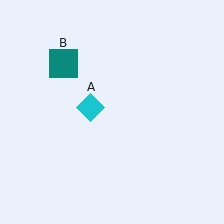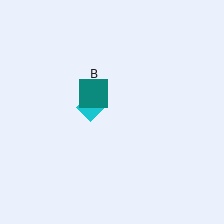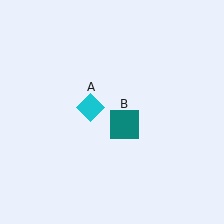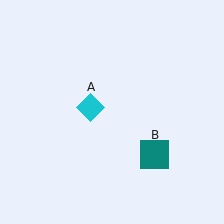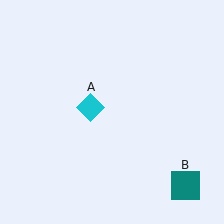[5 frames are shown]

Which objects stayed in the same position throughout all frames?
Cyan diamond (object A) remained stationary.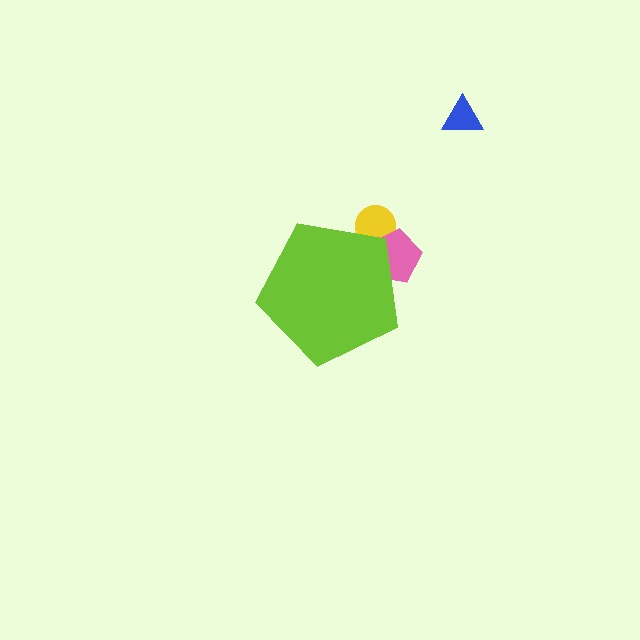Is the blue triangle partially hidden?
No, the blue triangle is fully visible.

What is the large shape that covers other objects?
A lime pentagon.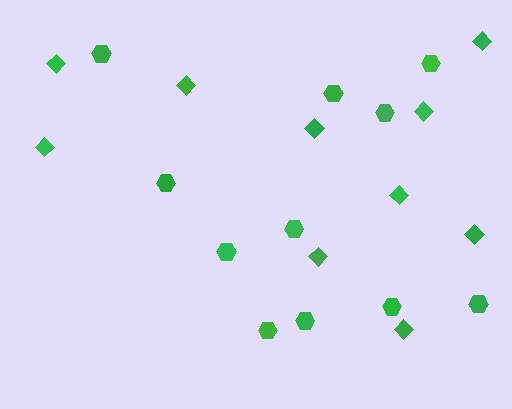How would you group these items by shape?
There are 2 groups: one group of hexagons (11) and one group of diamonds (10).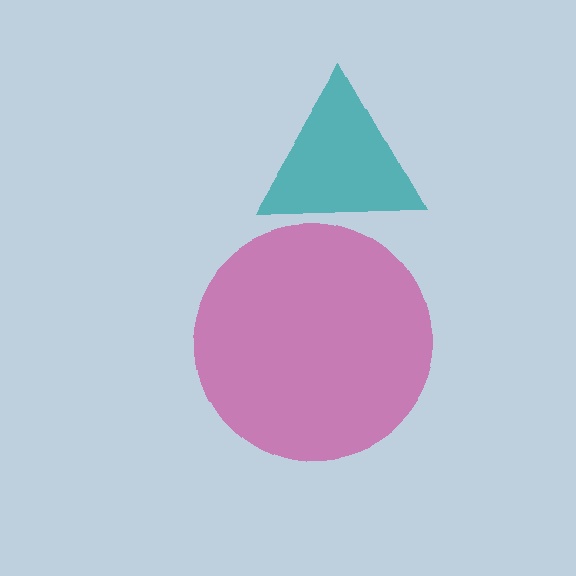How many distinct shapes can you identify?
There are 2 distinct shapes: a teal triangle, a magenta circle.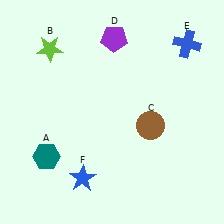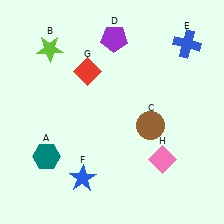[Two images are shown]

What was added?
A red diamond (G), a pink diamond (H) were added in Image 2.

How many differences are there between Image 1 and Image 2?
There are 2 differences between the two images.